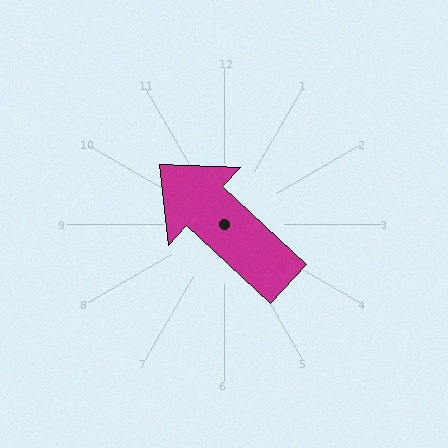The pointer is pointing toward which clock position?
Roughly 10 o'clock.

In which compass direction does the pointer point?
Northwest.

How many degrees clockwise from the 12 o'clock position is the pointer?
Approximately 313 degrees.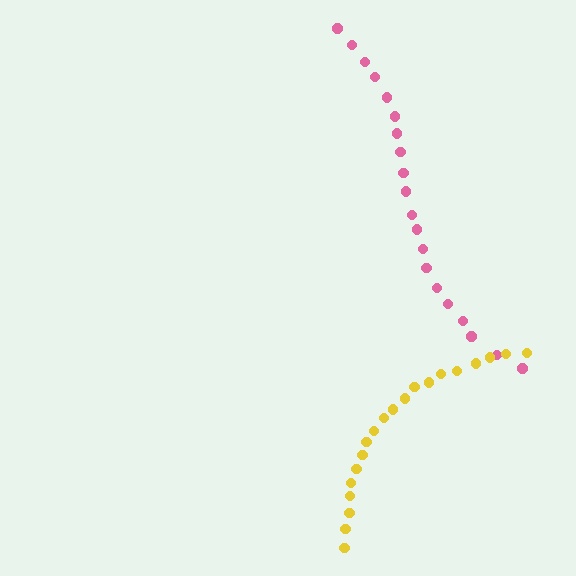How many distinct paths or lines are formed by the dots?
There are 2 distinct paths.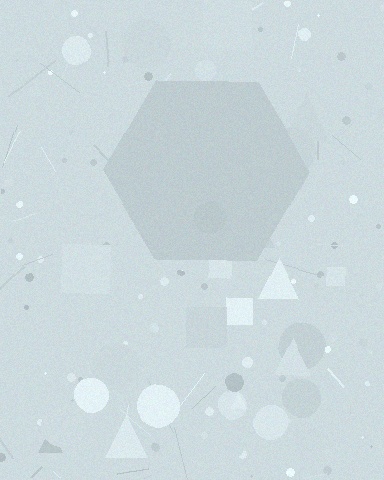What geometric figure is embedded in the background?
A hexagon is embedded in the background.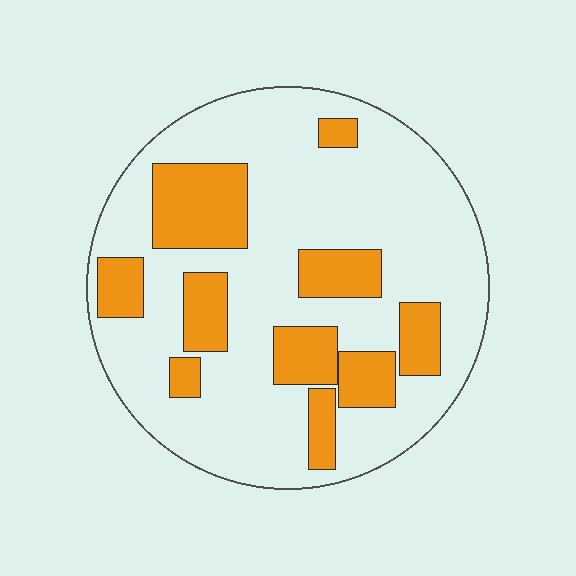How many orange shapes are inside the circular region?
10.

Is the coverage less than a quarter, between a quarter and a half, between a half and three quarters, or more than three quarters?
Between a quarter and a half.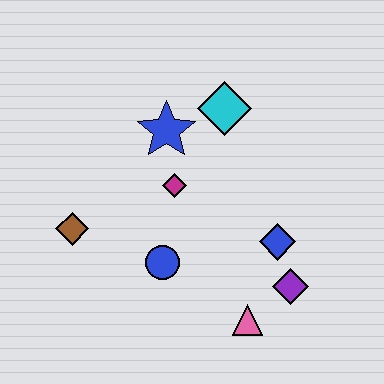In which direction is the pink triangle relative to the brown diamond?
The pink triangle is to the right of the brown diamond.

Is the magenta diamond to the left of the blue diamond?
Yes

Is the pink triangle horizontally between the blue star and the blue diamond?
Yes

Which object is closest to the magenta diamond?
The blue star is closest to the magenta diamond.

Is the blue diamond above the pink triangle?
Yes